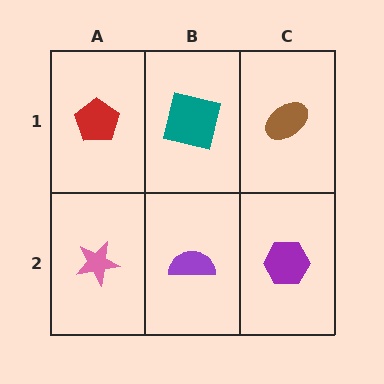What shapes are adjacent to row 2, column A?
A red pentagon (row 1, column A), a purple semicircle (row 2, column B).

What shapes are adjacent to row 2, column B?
A teal square (row 1, column B), a pink star (row 2, column A), a purple hexagon (row 2, column C).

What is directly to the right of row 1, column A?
A teal square.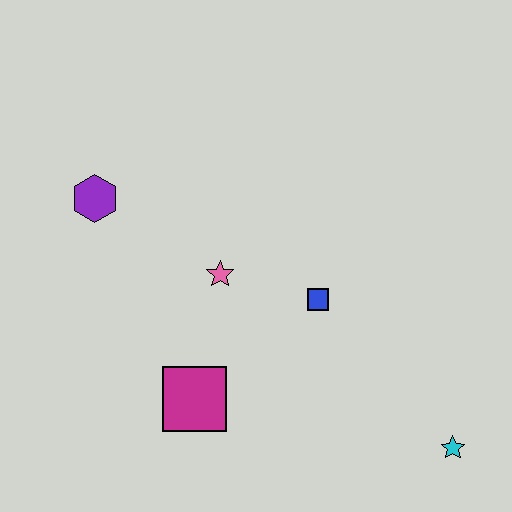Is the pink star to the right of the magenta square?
Yes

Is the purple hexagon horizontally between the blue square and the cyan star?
No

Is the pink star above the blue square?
Yes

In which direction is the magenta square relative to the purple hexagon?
The magenta square is below the purple hexagon.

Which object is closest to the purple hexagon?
The pink star is closest to the purple hexagon.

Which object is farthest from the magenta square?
The cyan star is farthest from the magenta square.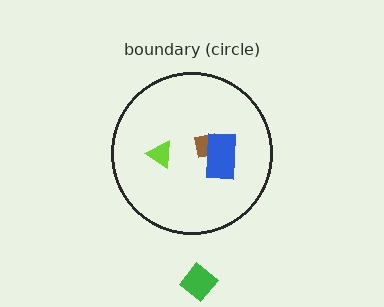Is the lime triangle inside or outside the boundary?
Inside.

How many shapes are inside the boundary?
3 inside, 1 outside.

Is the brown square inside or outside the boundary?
Inside.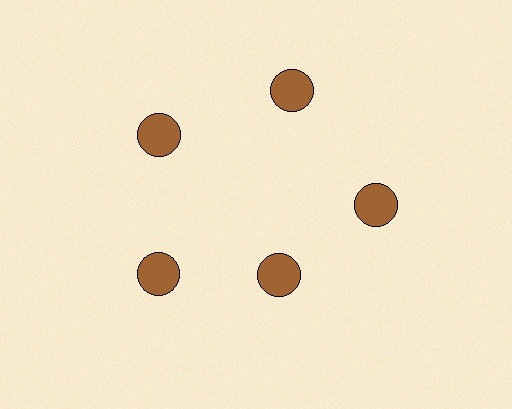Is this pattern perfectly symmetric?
No. The 5 brown circles are arranged in a ring, but one element near the 5 o'clock position is pulled inward toward the center, breaking the 5-fold rotational symmetry.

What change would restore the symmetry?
The symmetry would be restored by moving it outward, back onto the ring so that all 5 circles sit at equal angles and equal distance from the center.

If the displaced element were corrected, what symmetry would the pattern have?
It would have 5-fold rotational symmetry — the pattern would map onto itself every 72 degrees.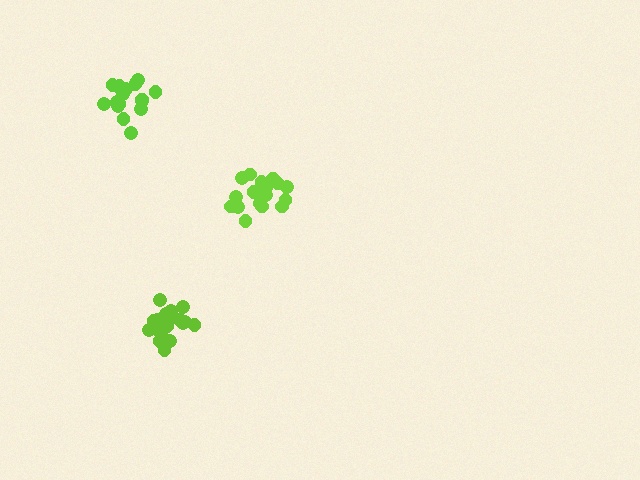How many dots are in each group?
Group 1: 18 dots, Group 2: 21 dots, Group 3: 18 dots (57 total).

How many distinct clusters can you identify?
There are 3 distinct clusters.